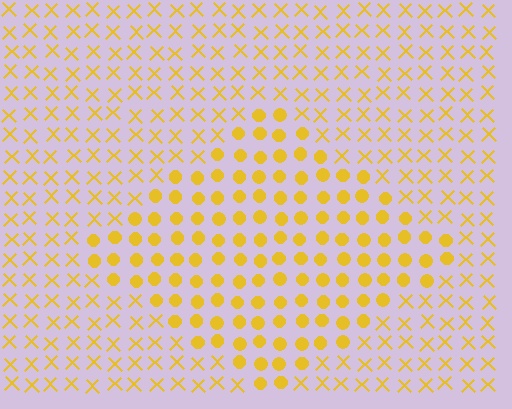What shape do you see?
I see a diamond.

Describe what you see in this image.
The image is filled with small yellow elements arranged in a uniform grid. A diamond-shaped region contains circles, while the surrounding area contains X marks. The boundary is defined purely by the change in element shape.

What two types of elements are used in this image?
The image uses circles inside the diamond region and X marks outside it.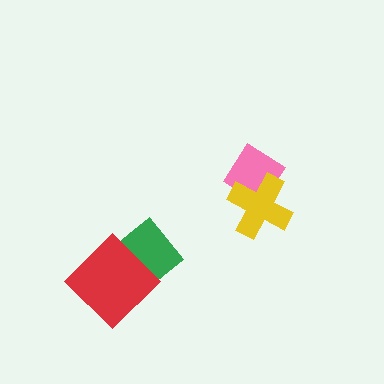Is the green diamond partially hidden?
Yes, it is partially covered by another shape.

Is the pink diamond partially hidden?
Yes, it is partially covered by another shape.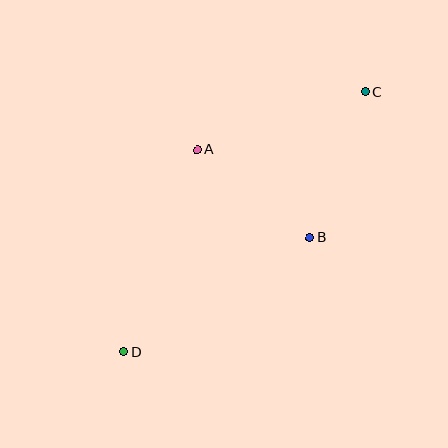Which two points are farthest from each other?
Points C and D are farthest from each other.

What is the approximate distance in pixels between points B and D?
The distance between B and D is approximately 218 pixels.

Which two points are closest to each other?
Points A and B are closest to each other.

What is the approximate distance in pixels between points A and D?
The distance between A and D is approximately 215 pixels.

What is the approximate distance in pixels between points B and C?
The distance between B and C is approximately 156 pixels.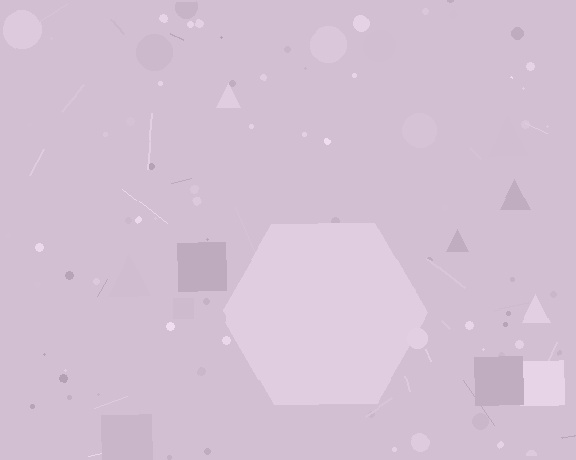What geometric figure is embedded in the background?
A hexagon is embedded in the background.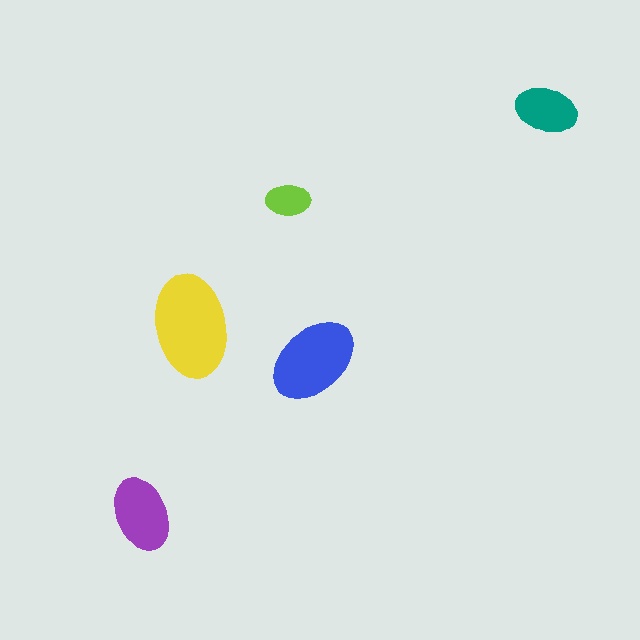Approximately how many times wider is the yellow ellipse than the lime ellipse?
About 2.5 times wider.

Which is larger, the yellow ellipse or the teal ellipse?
The yellow one.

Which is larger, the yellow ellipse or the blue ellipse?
The yellow one.